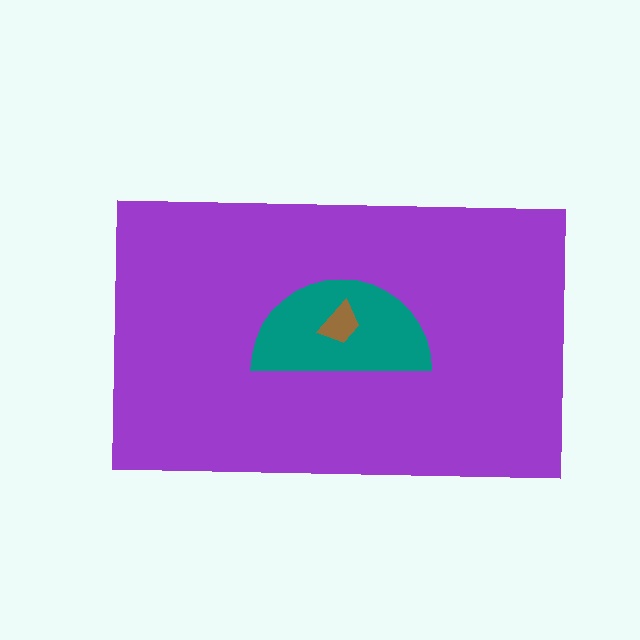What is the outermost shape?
The purple rectangle.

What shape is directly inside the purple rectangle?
The teal semicircle.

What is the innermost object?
The brown trapezoid.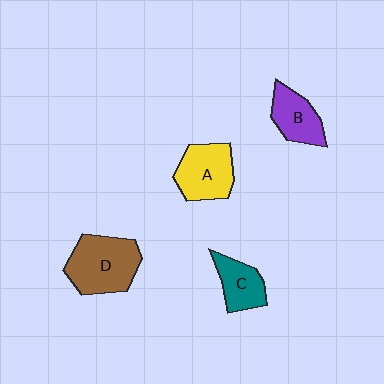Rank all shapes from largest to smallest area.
From largest to smallest: D (brown), A (yellow), B (purple), C (teal).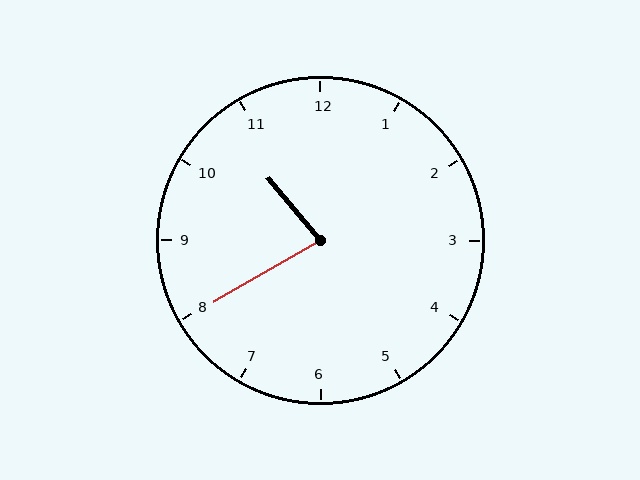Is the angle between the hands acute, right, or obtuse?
It is acute.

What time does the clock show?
10:40.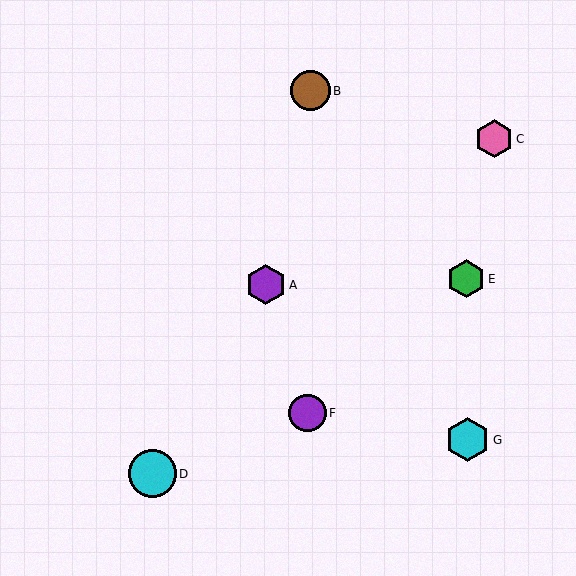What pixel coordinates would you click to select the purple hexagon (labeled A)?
Click at (266, 285) to select the purple hexagon A.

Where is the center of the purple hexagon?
The center of the purple hexagon is at (266, 285).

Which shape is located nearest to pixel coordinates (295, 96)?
The brown circle (labeled B) at (310, 91) is nearest to that location.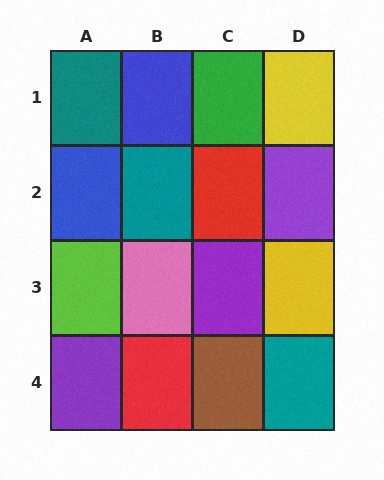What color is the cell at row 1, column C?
Green.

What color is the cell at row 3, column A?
Lime.